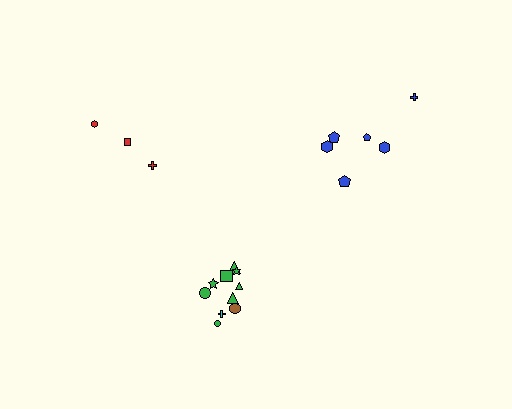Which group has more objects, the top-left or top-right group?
The top-right group.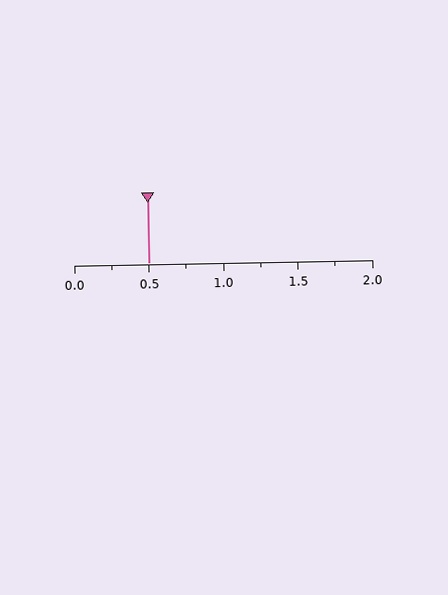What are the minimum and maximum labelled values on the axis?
The axis runs from 0.0 to 2.0.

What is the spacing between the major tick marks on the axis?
The major ticks are spaced 0.5 apart.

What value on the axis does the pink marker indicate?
The marker indicates approximately 0.5.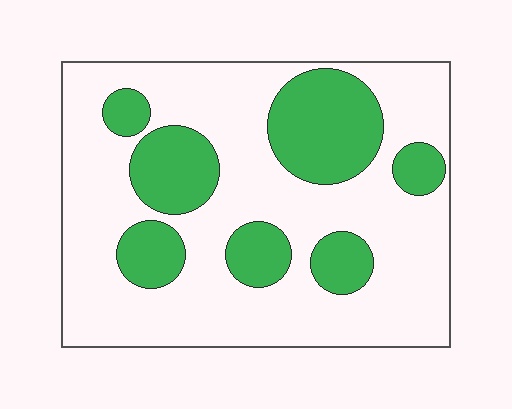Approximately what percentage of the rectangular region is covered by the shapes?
Approximately 30%.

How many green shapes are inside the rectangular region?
7.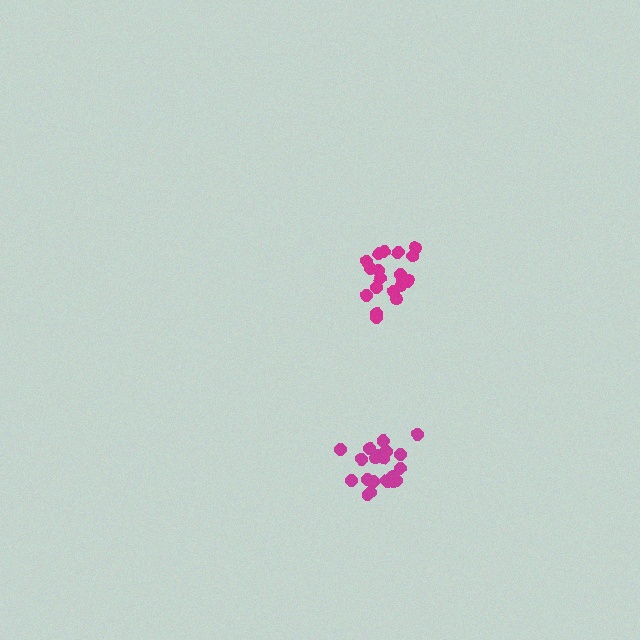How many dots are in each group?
Group 1: 21 dots, Group 2: 20 dots (41 total).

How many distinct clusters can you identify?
There are 2 distinct clusters.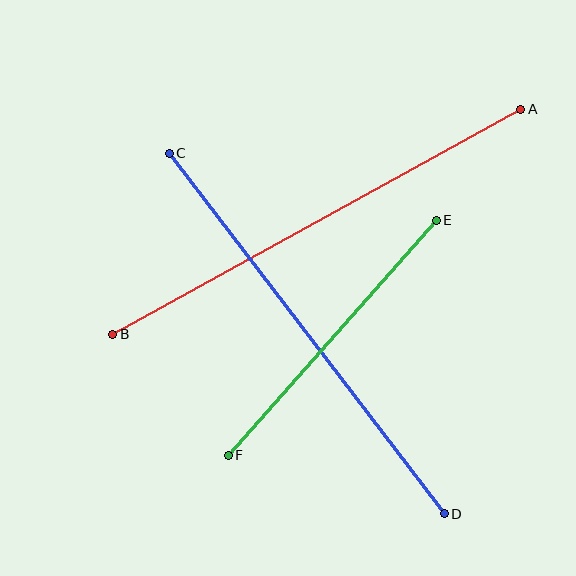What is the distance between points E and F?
The distance is approximately 314 pixels.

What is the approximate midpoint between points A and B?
The midpoint is at approximately (317, 222) pixels.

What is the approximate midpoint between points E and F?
The midpoint is at approximately (332, 338) pixels.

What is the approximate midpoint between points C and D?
The midpoint is at approximately (307, 333) pixels.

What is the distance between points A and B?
The distance is approximately 466 pixels.